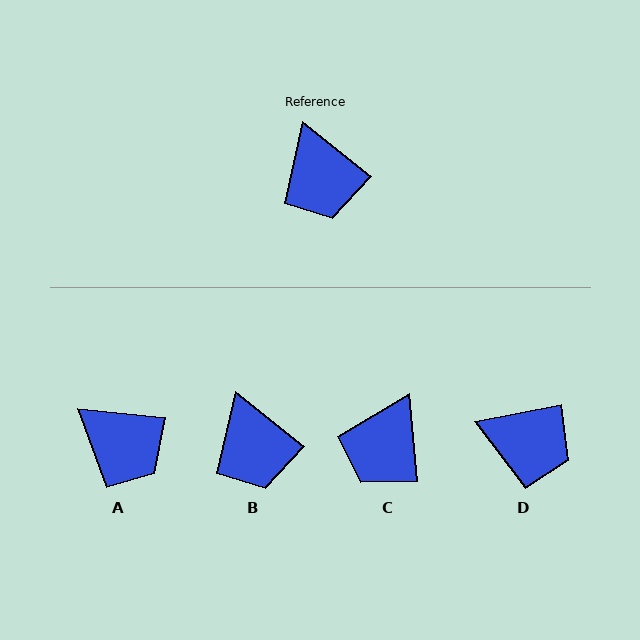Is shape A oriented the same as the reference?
No, it is off by about 33 degrees.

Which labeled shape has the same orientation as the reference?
B.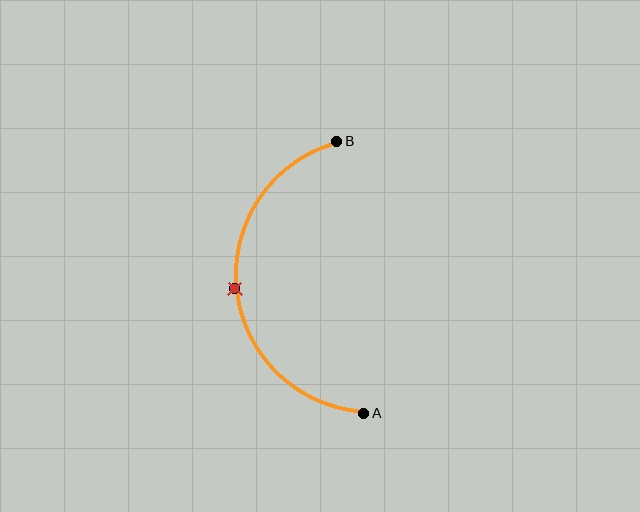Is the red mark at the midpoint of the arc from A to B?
Yes. The red mark lies on the arc at equal arc-length from both A and B — it is the arc midpoint.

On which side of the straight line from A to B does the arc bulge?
The arc bulges to the left of the straight line connecting A and B.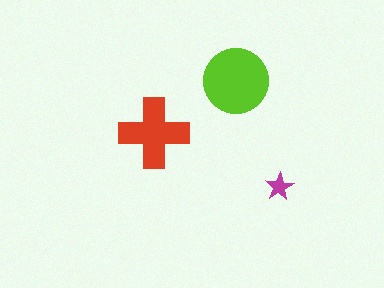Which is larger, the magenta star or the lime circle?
The lime circle.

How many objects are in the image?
There are 3 objects in the image.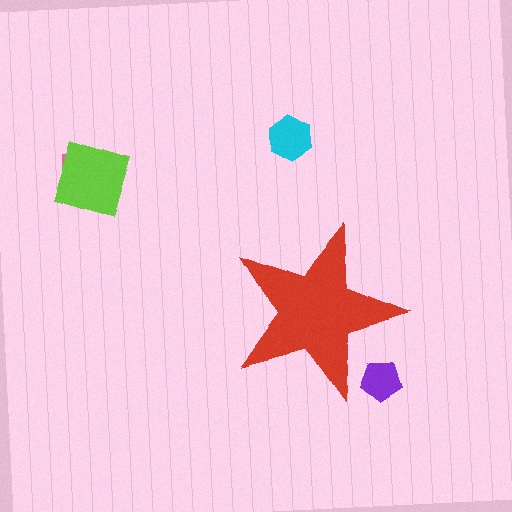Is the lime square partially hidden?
No, the lime square is fully visible.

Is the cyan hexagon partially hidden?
No, the cyan hexagon is fully visible.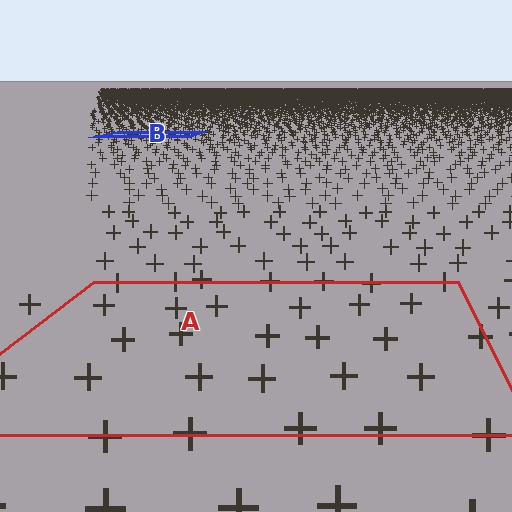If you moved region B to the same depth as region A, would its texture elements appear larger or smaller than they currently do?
They would appear larger. At a closer depth, the same texture elements are projected at a bigger on-screen size.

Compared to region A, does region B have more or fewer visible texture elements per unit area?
Region B has more texture elements per unit area — they are packed more densely because it is farther away.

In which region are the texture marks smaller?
The texture marks are smaller in region B, because it is farther away.